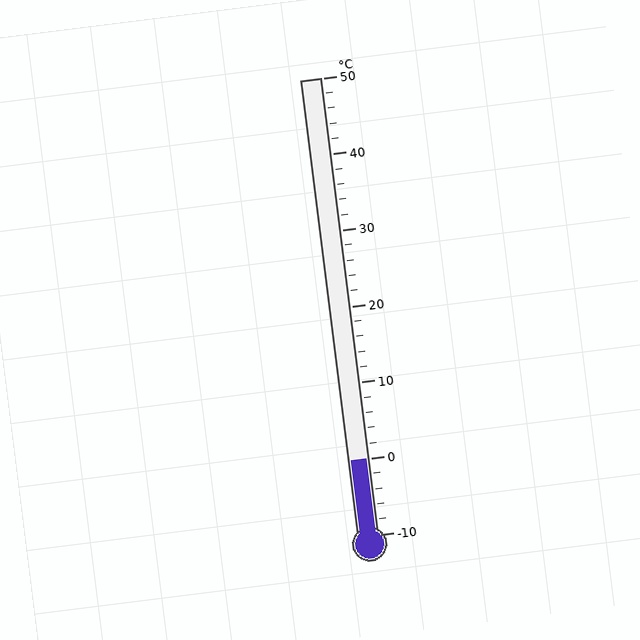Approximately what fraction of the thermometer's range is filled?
The thermometer is filled to approximately 15% of its range.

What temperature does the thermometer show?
The thermometer shows approximately 0°C.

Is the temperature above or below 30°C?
The temperature is below 30°C.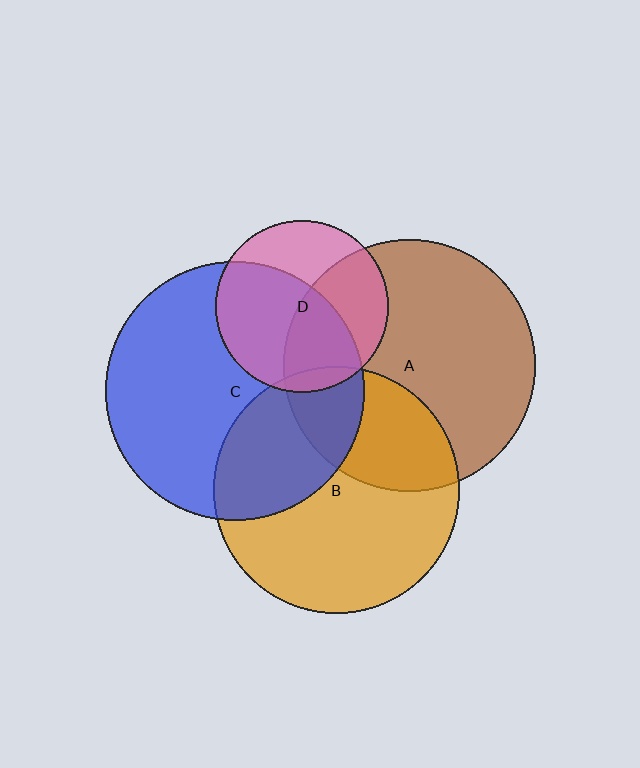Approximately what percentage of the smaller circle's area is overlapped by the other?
Approximately 20%.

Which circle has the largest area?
Circle C (blue).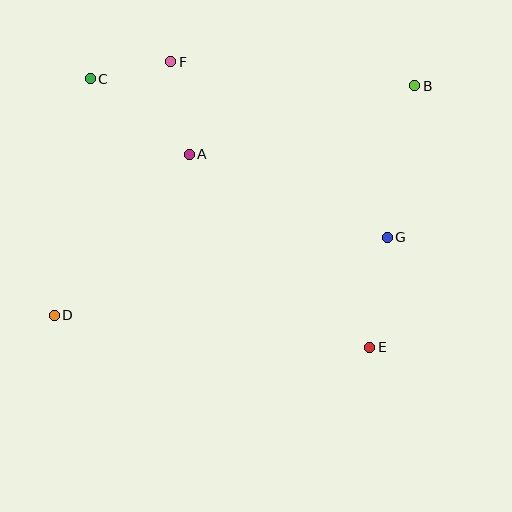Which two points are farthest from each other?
Points B and D are farthest from each other.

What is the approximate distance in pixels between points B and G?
The distance between B and G is approximately 154 pixels.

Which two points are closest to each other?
Points C and F are closest to each other.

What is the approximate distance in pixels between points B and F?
The distance between B and F is approximately 245 pixels.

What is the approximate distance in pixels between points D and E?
The distance between D and E is approximately 317 pixels.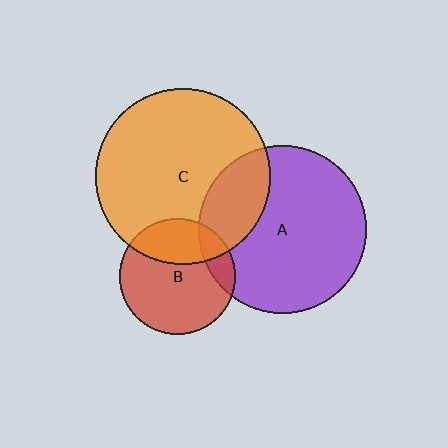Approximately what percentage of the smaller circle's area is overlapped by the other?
Approximately 15%.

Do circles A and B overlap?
Yes.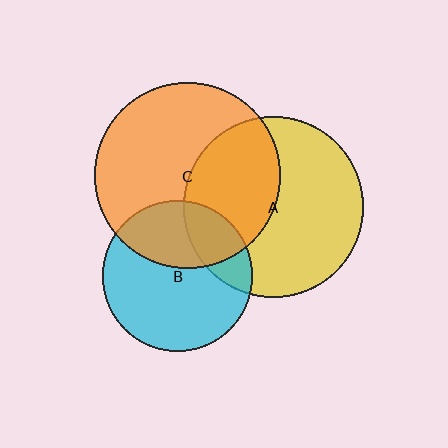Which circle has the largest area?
Circle C (orange).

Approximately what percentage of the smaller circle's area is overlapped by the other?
Approximately 35%.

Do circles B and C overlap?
Yes.